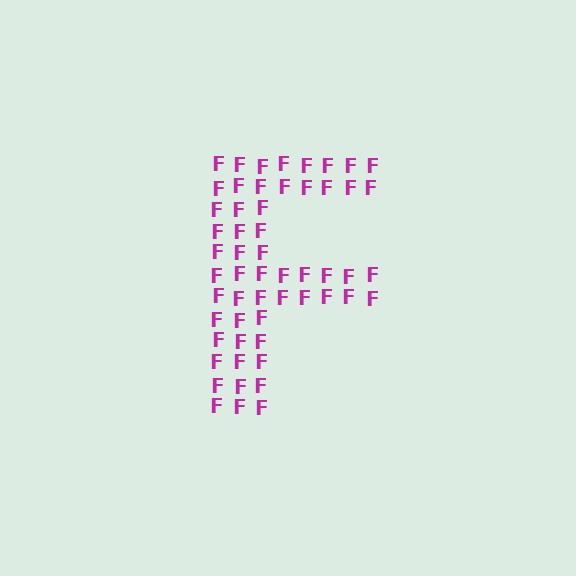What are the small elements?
The small elements are letter F's.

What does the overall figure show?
The overall figure shows the letter F.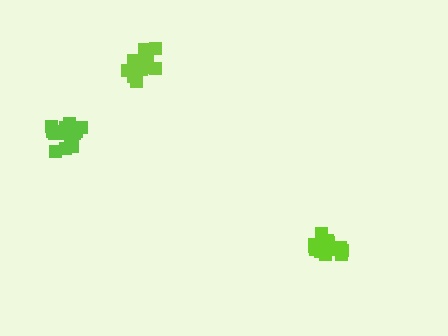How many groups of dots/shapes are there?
There are 3 groups.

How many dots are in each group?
Group 1: 13 dots, Group 2: 16 dots, Group 3: 14 dots (43 total).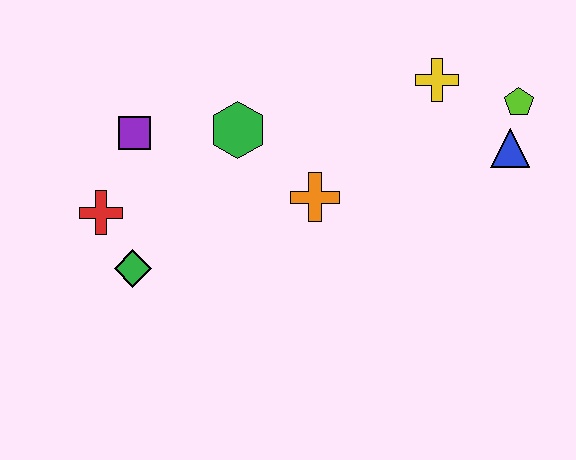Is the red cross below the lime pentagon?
Yes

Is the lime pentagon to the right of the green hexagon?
Yes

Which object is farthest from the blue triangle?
The red cross is farthest from the blue triangle.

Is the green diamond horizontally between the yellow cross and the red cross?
Yes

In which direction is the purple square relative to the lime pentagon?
The purple square is to the left of the lime pentagon.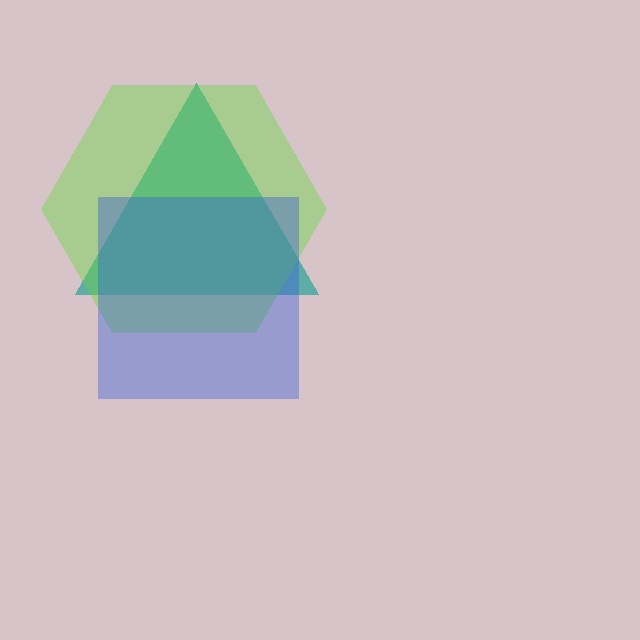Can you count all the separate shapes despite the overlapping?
Yes, there are 3 separate shapes.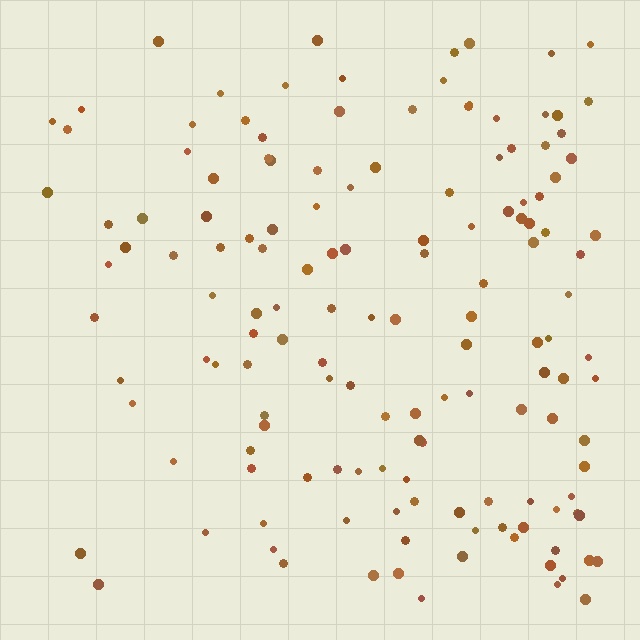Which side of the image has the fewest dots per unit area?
The left.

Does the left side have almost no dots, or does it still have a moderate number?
Still a moderate number, just noticeably fewer than the right.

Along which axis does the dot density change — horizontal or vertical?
Horizontal.